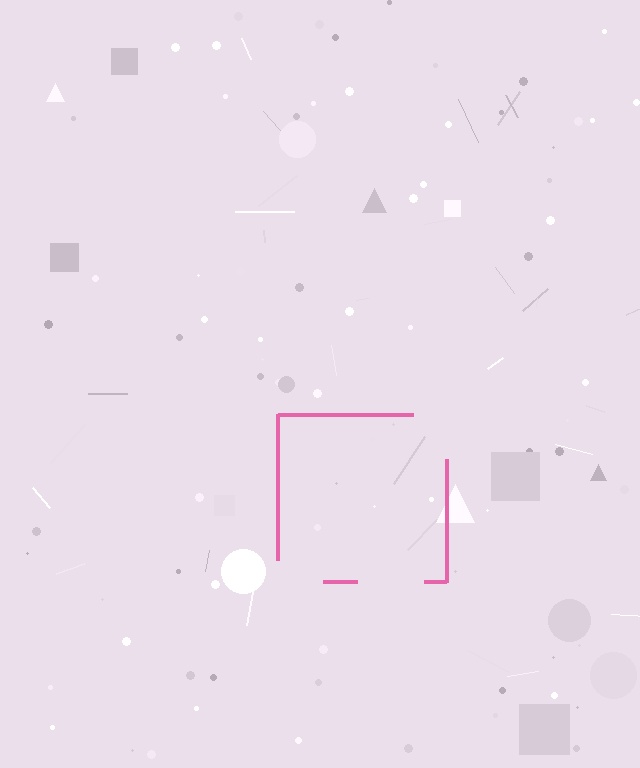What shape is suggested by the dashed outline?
The dashed outline suggests a square.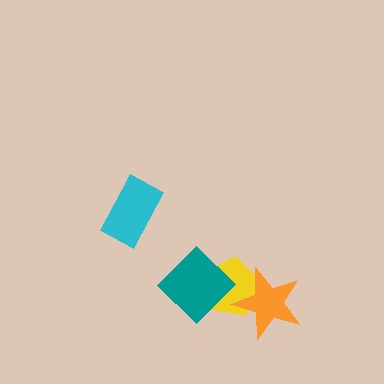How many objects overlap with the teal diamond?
1 object overlaps with the teal diamond.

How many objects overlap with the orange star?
1 object overlaps with the orange star.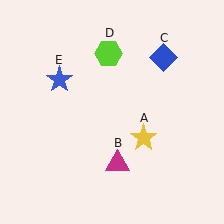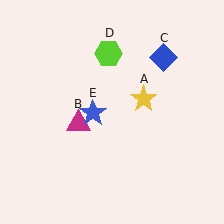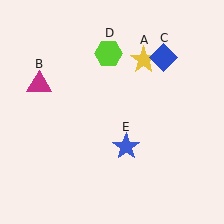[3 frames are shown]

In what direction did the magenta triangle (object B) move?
The magenta triangle (object B) moved up and to the left.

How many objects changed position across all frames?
3 objects changed position: yellow star (object A), magenta triangle (object B), blue star (object E).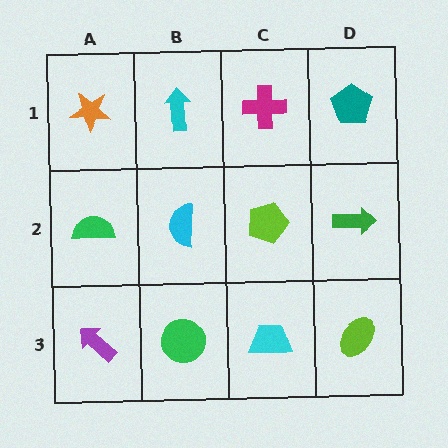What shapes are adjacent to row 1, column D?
A green arrow (row 2, column D), a magenta cross (row 1, column C).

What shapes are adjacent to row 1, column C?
A lime pentagon (row 2, column C), a cyan arrow (row 1, column B), a teal pentagon (row 1, column D).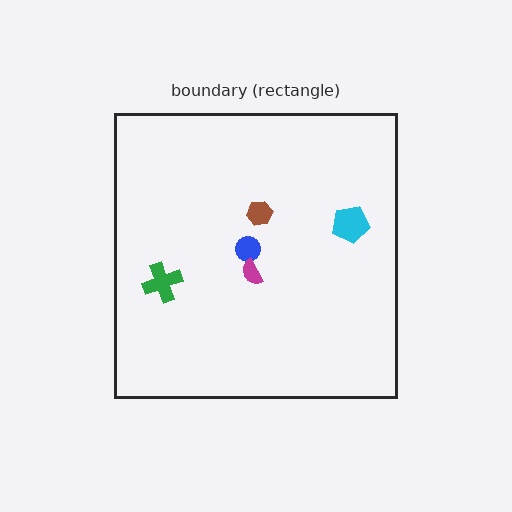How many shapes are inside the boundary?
5 inside, 0 outside.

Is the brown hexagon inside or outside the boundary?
Inside.